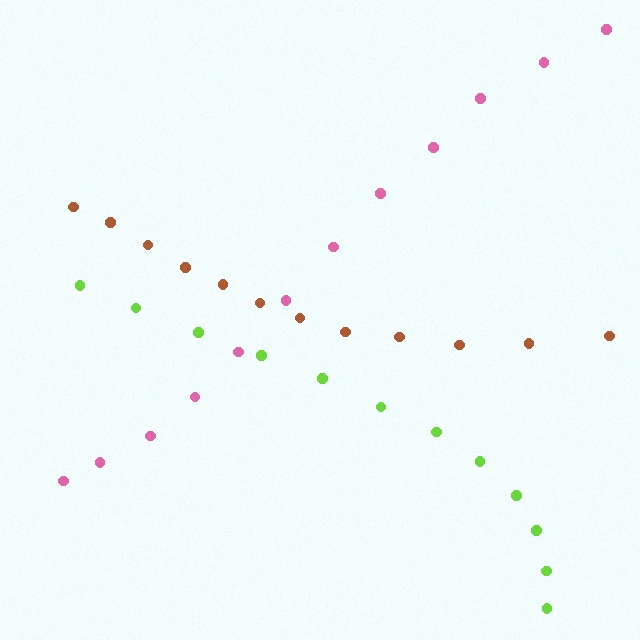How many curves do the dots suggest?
There are 3 distinct paths.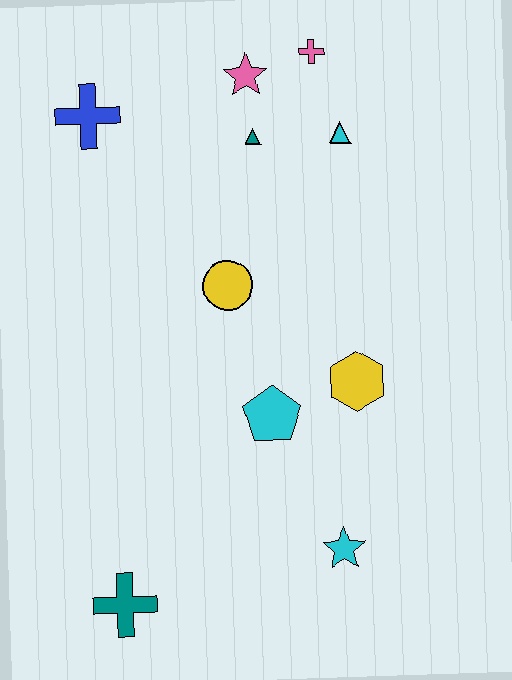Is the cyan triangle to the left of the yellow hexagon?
Yes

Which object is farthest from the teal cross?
The pink cross is farthest from the teal cross.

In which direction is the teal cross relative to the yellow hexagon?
The teal cross is to the left of the yellow hexagon.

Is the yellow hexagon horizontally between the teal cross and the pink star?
No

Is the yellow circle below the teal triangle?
Yes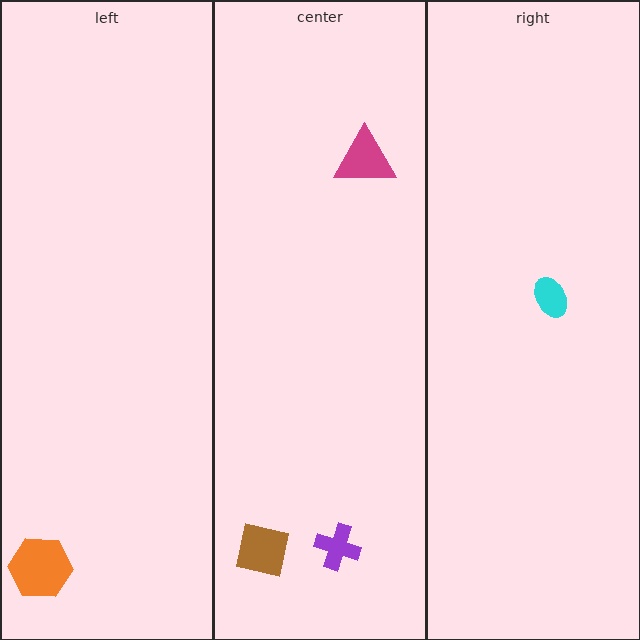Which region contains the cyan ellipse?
The right region.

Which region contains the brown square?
The center region.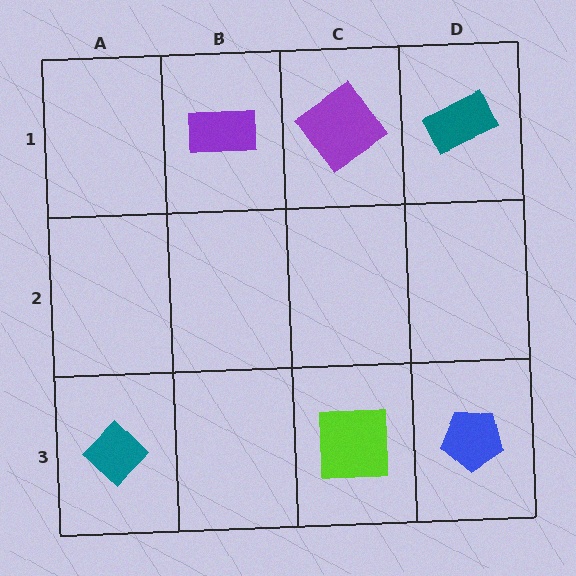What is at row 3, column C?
A lime square.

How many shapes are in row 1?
3 shapes.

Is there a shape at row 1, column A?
No, that cell is empty.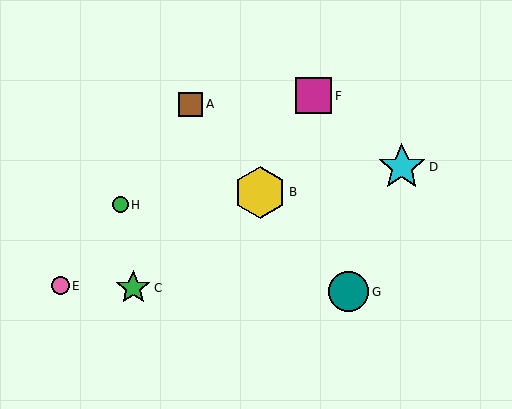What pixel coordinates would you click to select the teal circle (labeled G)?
Click at (349, 292) to select the teal circle G.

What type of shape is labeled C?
Shape C is a green star.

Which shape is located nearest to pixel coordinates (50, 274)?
The pink circle (labeled E) at (60, 286) is nearest to that location.